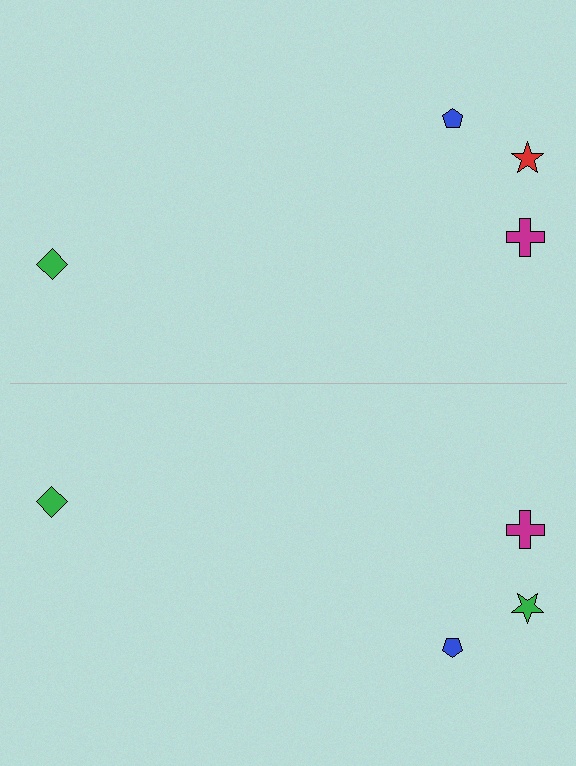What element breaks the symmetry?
The green star on the bottom side breaks the symmetry — its mirror counterpart is red.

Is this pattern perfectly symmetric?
No, the pattern is not perfectly symmetric. The green star on the bottom side breaks the symmetry — its mirror counterpart is red.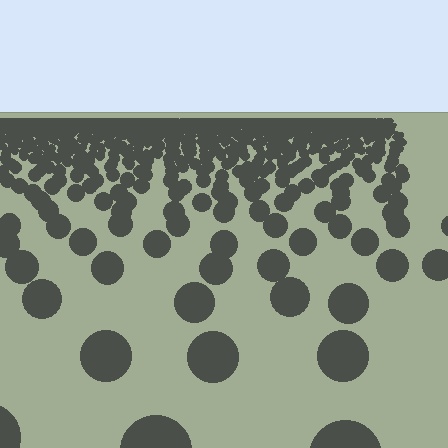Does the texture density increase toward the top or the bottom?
Density increases toward the top.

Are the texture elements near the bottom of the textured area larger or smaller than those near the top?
Larger. Near the bottom, elements are closer to the viewer and appear at a bigger on-screen size.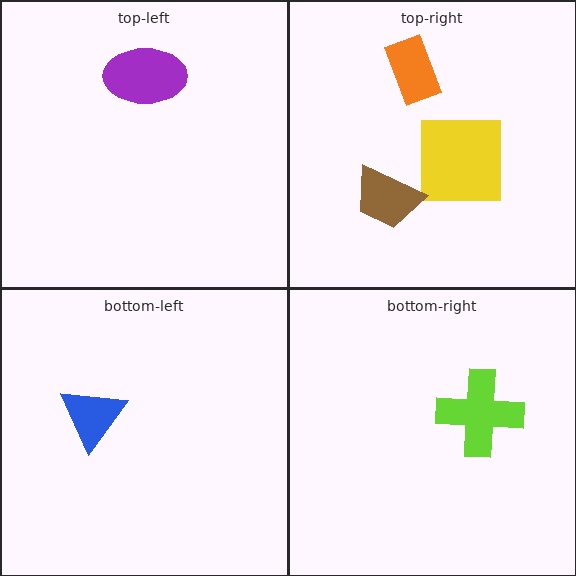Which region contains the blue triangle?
The bottom-left region.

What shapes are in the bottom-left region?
The blue triangle.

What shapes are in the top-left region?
The purple ellipse.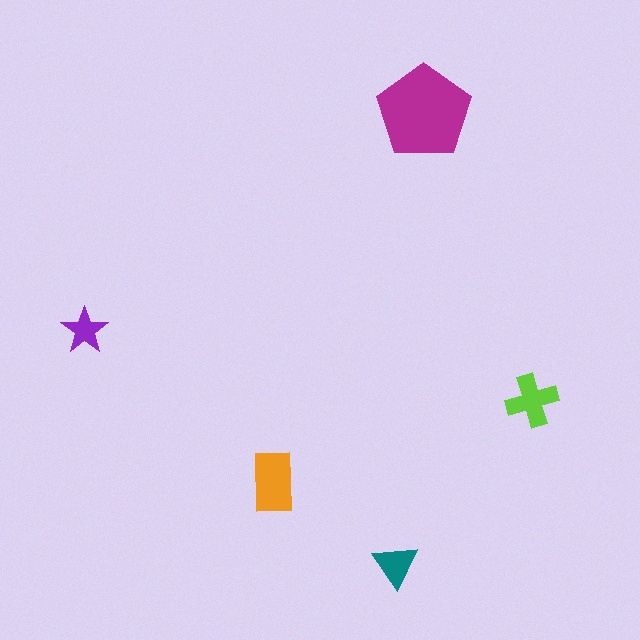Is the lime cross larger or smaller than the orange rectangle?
Smaller.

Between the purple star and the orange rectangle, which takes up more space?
The orange rectangle.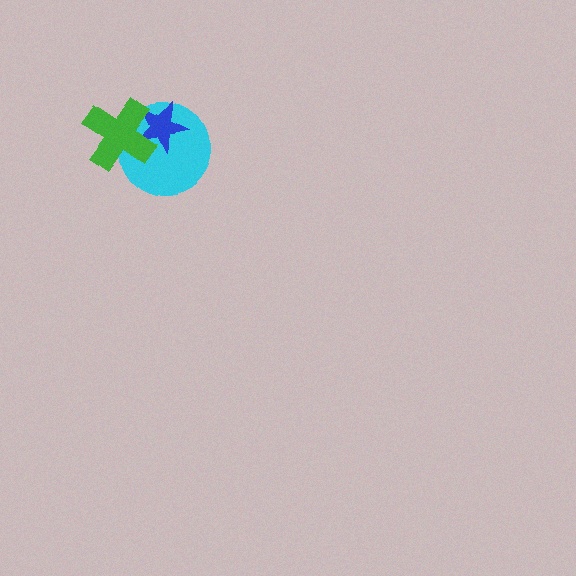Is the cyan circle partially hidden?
Yes, it is partially covered by another shape.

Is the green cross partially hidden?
No, no other shape covers it.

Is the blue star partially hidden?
Yes, it is partially covered by another shape.